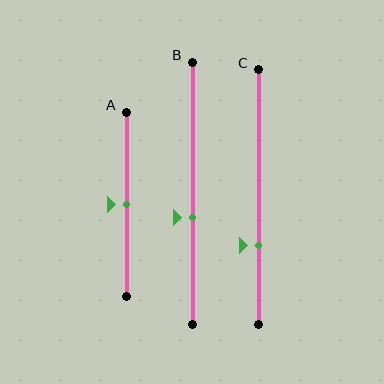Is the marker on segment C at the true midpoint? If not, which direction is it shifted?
No, the marker on segment C is shifted downward by about 19% of the segment length.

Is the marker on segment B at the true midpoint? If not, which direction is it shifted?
No, the marker on segment B is shifted downward by about 9% of the segment length.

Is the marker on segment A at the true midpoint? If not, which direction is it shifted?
Yes, the marker on segment A is at the true midpoint.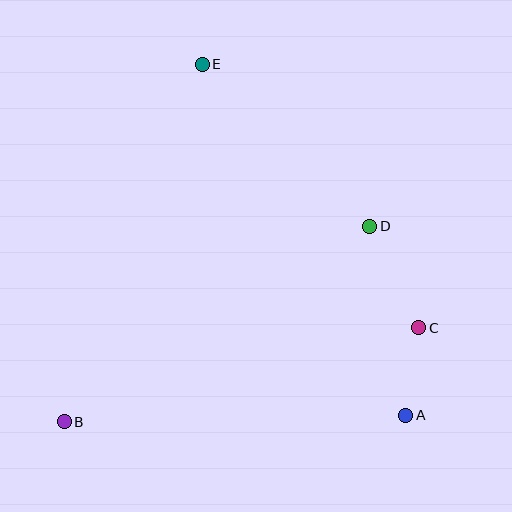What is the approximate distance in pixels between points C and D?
The distance between C and D is approximately 113 pixels.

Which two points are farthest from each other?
Points A and E are farthest from each other.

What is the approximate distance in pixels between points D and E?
The distance between D and E is approximately 233 pixels.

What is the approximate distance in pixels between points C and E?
The distance between C and E is approximately 341 pixels.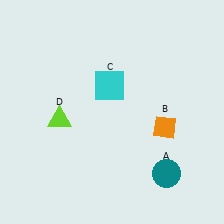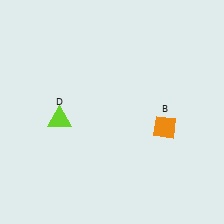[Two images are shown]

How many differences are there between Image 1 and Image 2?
There are 2 differences between the two images.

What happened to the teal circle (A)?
The teal circle (A) was removed in Image 2. It was in the bottom-right area of Image 1.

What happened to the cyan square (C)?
The cyan square (C) was removed in Image 2. It was in the top-left area of Image 1.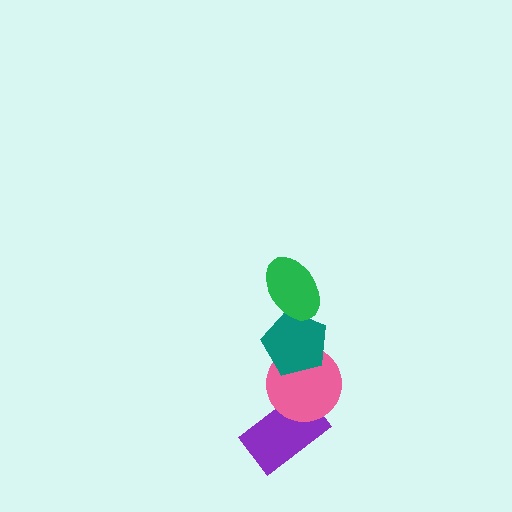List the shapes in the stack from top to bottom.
From top to bottom: the green ellipse, the teal pentagon, the pink circle, the purple rectangle.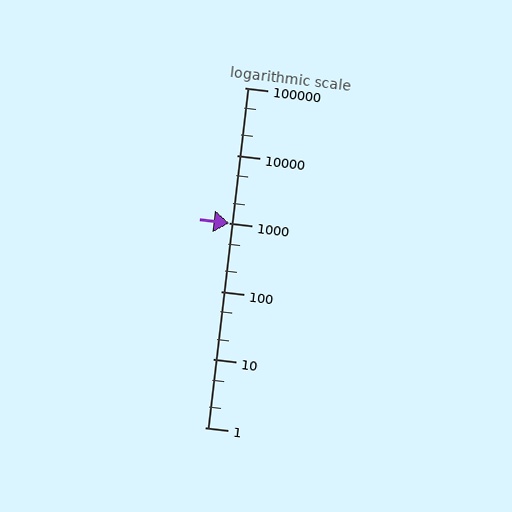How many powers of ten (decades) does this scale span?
The scale spans 5 decades, from 1 to 100000.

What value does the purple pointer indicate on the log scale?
The pointer indicates approximately 1000.